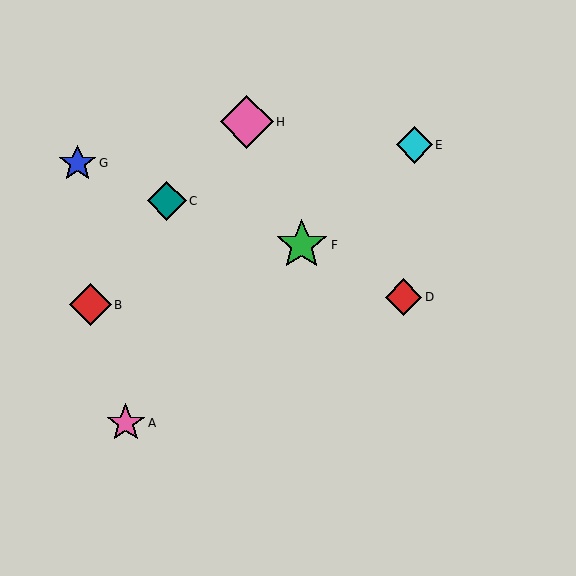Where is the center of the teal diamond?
The center of the teal diamond is at (167, 201).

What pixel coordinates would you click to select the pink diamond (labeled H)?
Click at (247, 122) to select the pink diamond H.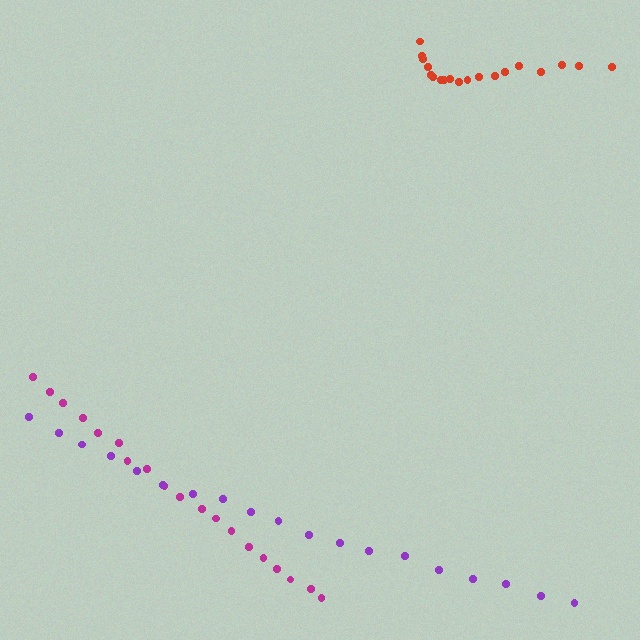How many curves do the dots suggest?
There are 3 distinct paths.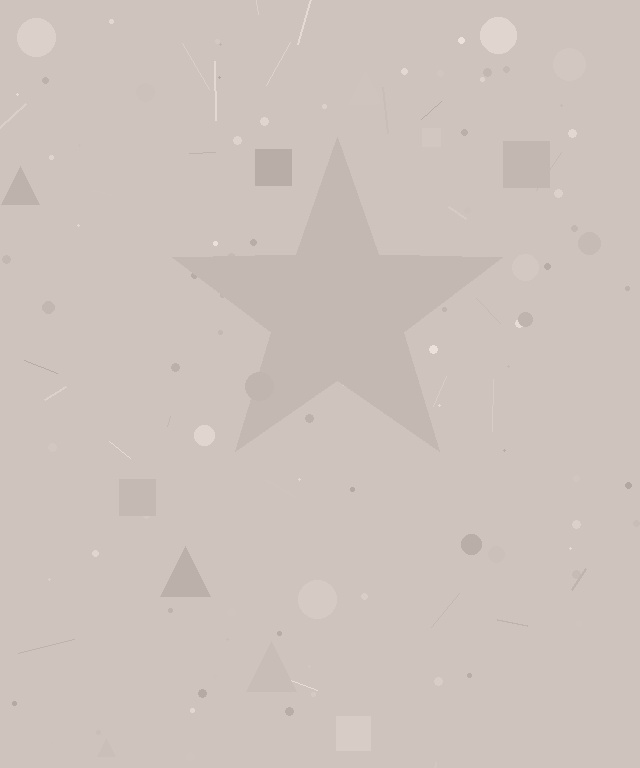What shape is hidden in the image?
A star is hidden in the image.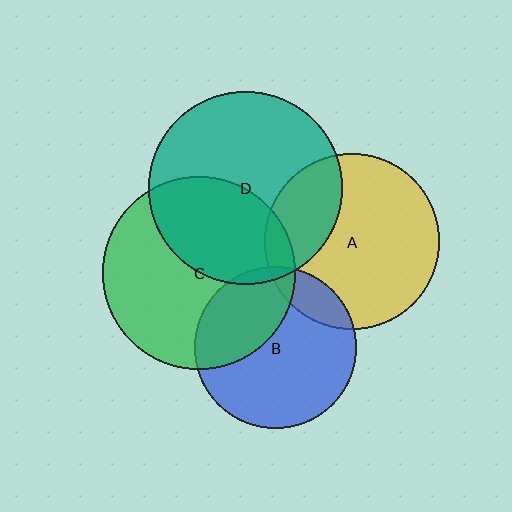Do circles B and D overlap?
Yes.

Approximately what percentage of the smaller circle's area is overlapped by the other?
Approximately 5%.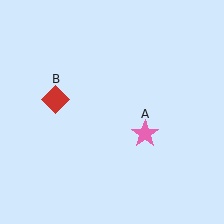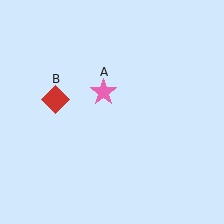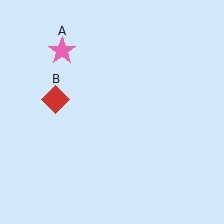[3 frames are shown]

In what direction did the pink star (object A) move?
The pink star (object A) moved up and to the left.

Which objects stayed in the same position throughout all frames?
Red diamond (object B) remained stationary.